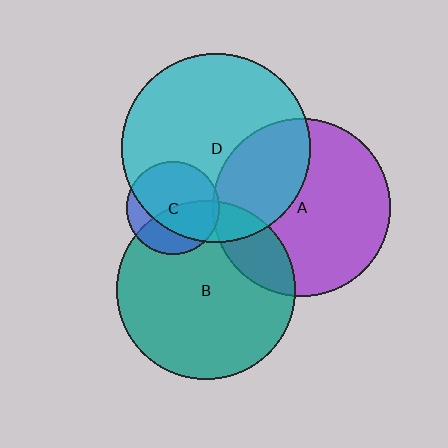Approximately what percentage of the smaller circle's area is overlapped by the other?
Approximately 20%.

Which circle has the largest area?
Circle D (cyan).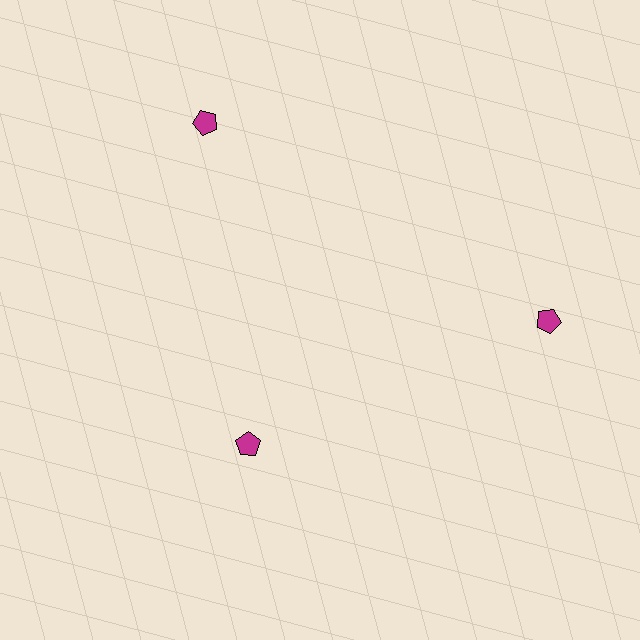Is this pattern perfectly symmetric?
No. The 3 magenta pentagons are arranged in a ring, but one element near the 7 o'clock position is pulled inward toward the center, breaking the 3-fold rotational symmetry.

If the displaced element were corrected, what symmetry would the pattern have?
It would have 3-fold rotational symmetry — the pattern would map onto itself every 120 degrees.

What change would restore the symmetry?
The symmetry would be restored by moving it outward, back onto the ring so that all 3 pentagons sit at equal angles and equal distance from the center.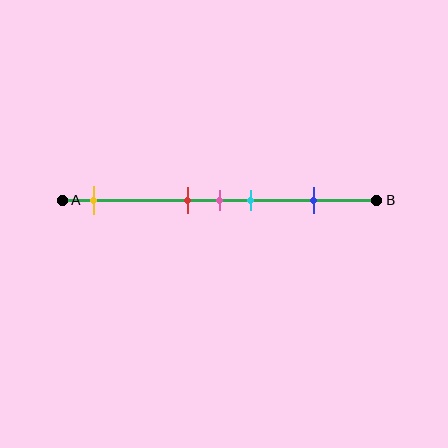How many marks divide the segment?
There are 5 marks dividing the segment.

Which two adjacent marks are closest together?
The red and pink marks are the closest adjacent pair.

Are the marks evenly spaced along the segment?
No, the marks are not evenly spaced.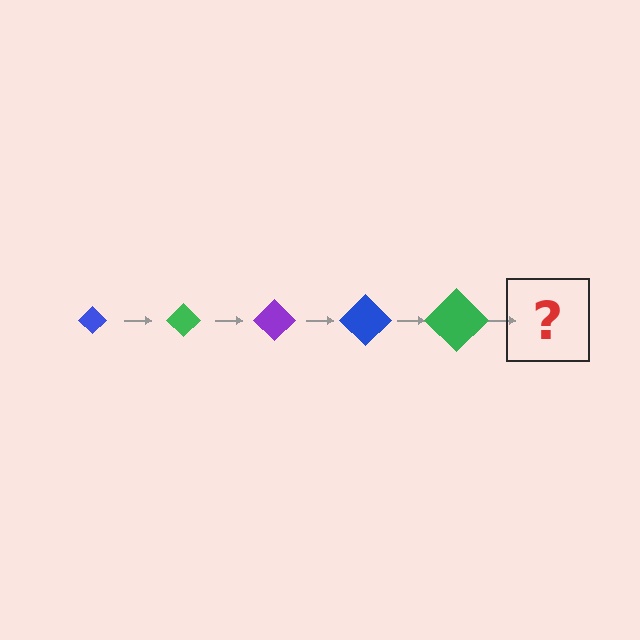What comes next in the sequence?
The next element should be a purple diamond, larger than the previous one.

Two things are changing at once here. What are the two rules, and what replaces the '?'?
The two rules are that the diamond grows larger each step and the color cycles through blue, green, and purple. The '?' should be a purple diamond, larger than the previous one.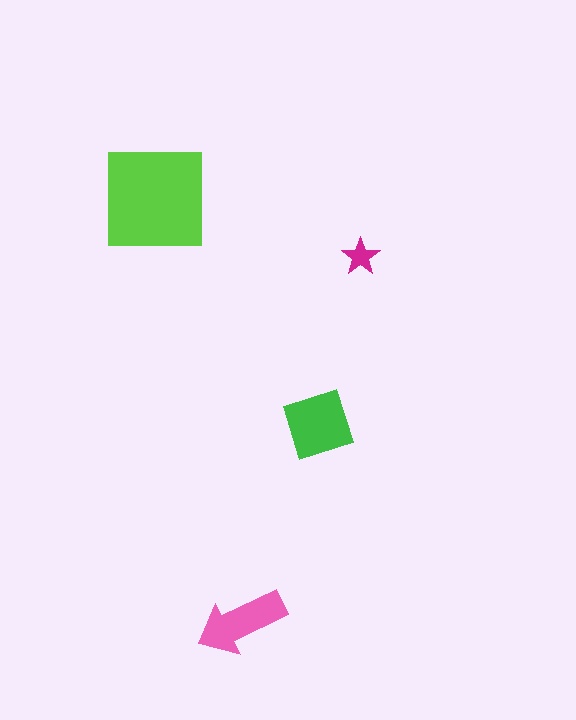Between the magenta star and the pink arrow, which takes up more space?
The pink arrow.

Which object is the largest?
The lime square.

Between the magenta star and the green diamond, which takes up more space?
The green diamond.